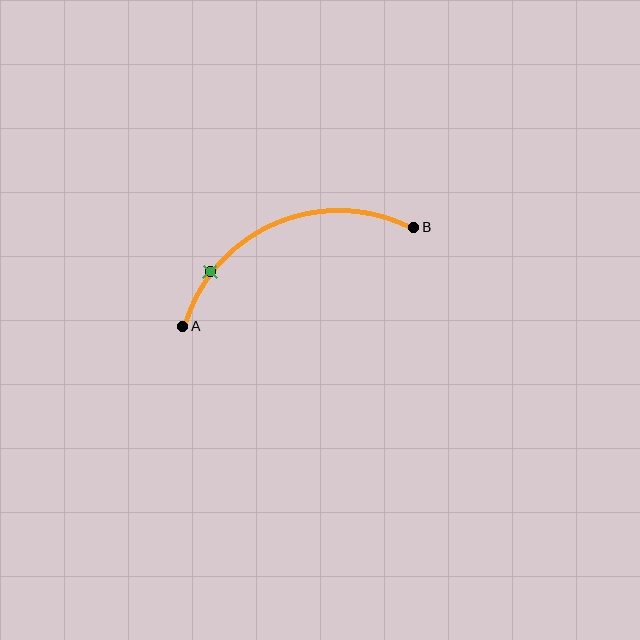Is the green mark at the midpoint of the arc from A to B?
No. The green mark lies on the arc but is closer to endpoint A. The arc midpoint would be at the point on the curve equidistant along the arc from both A and B.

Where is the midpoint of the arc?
The arc midpoint is the point on the curve farthest from the straight line joining A and B. It sits above that line.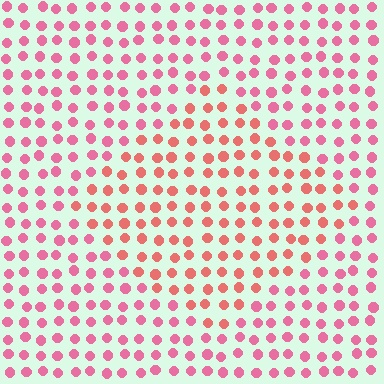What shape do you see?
I see a diamond.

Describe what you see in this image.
The image is filled with small pink elements in a uniform arrangement. A diamond-shaped region is visible where the elements are tinted to a slightly different hue, forming a subtle color boundary.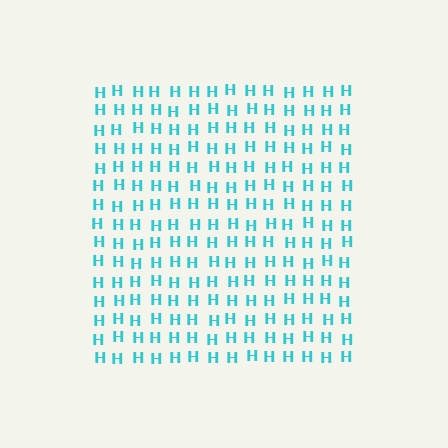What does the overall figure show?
The overall figure shows a square.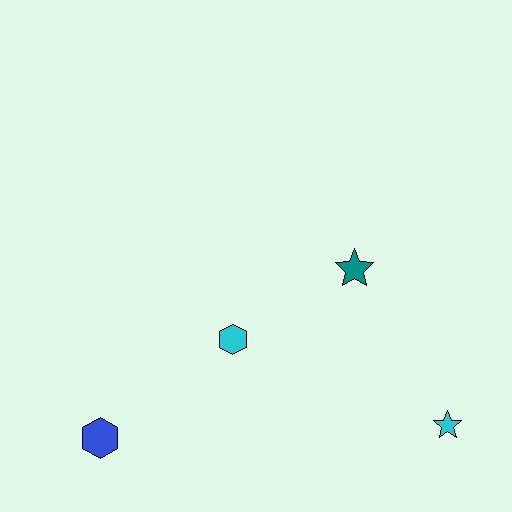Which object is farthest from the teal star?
The blue hexagon is farthest from the teal star.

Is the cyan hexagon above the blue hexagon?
Yes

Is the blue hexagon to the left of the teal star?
Yes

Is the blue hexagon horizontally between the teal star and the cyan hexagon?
No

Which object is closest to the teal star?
The cyan hexagon is closest to the teal star.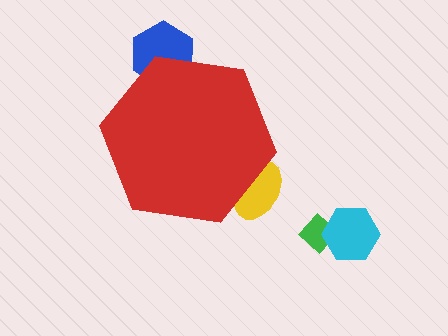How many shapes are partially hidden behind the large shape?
2 shapes are partially hidden.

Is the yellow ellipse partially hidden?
Yes, the yellow ellipse is partially hidden behind the red hexagon.